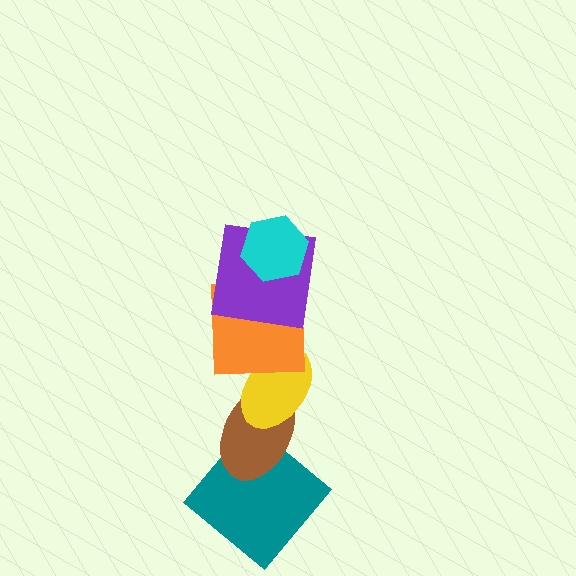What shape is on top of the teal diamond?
The brown ellipse is on top of the teal diamond.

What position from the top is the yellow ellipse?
The yellow ellipse is 4th from the top.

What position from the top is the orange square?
The orange square is 3rd from the top.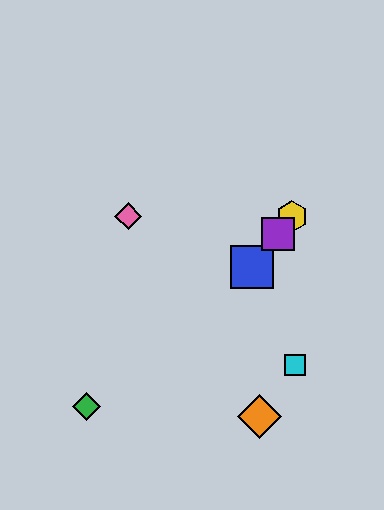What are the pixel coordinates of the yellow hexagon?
The yellow hexagon is at (292, 216).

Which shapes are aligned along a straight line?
The red hexagon, the blue square, the yellow hexagon, the purple square are aligned along a straight line.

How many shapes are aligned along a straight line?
4 shapes (the red hexagon, the blue square, the yellow hexagon, the purple square) are aligned along a straight line.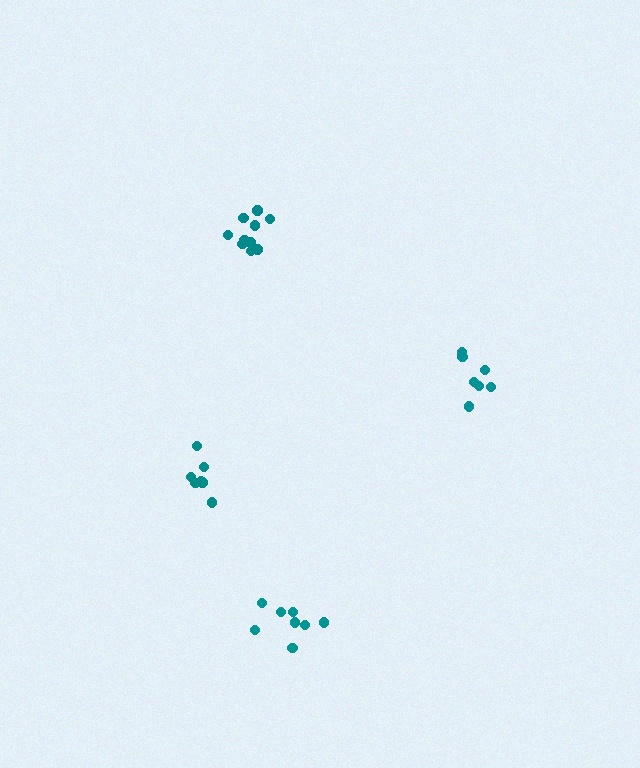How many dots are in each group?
Group 1: 10 dots, Group 2: 7 dots, Group 3: 7 dots, Group 4: 8 dots (32 total).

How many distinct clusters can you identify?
There are 4 distinct clusters.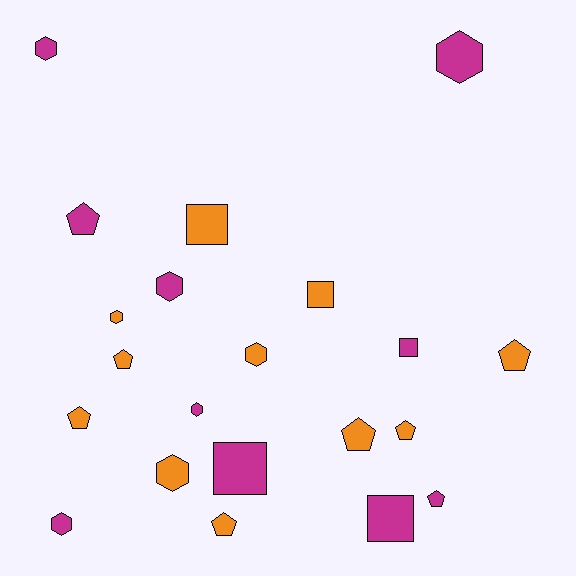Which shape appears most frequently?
Hexagon, with 8 objects.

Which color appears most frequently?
Orange, with 11 objects.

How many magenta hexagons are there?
There are 5 magenta hexagons.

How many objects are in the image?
There are 21 objects.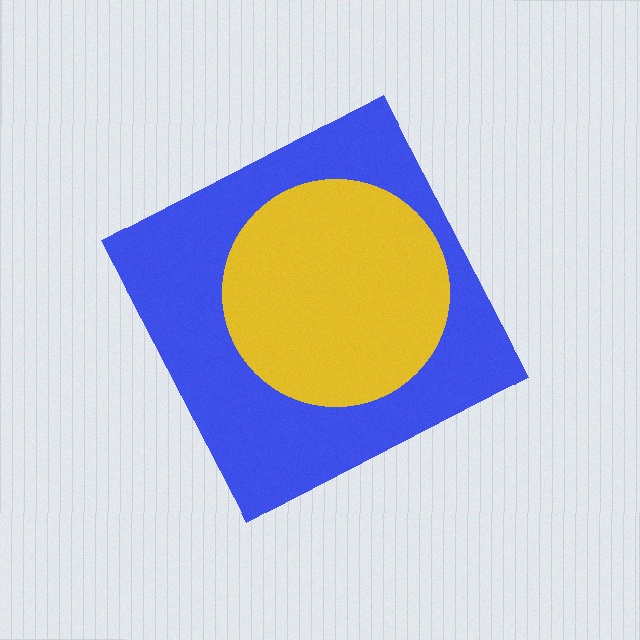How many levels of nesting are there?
2.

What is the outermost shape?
The blue diamond.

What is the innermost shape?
The yellow circle.